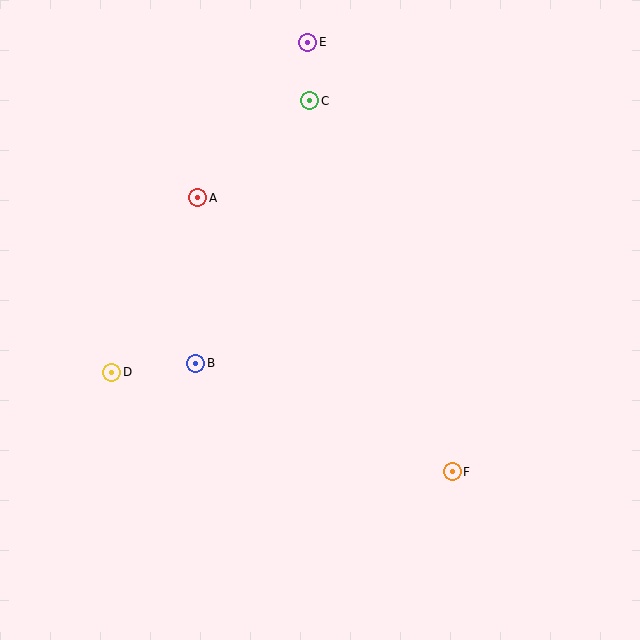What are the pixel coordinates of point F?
Point F is at (452, 472).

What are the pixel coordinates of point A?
Point A is at (198, 198).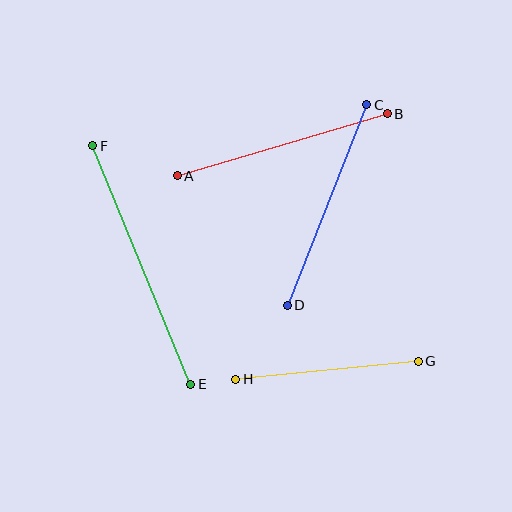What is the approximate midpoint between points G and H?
The midpoint is at approximately (327, 370) pixels.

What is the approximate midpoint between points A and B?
The midpoint is at approximately (282, 145) pixels.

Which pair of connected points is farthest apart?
Points E and F are farthest apart.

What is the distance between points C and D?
The distance is approximately 216 pixels.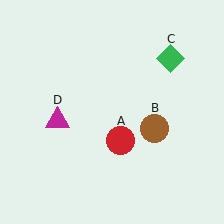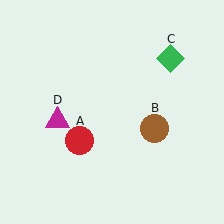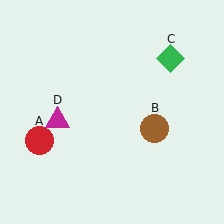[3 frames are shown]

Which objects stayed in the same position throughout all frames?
Brown circle (object B) and green diamond (object C) and magenta triangle (object D) remained stationary.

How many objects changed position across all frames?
1 object changed position: red circle (object A).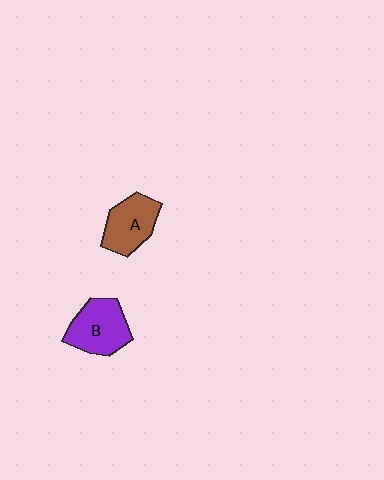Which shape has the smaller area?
Shape A (brown).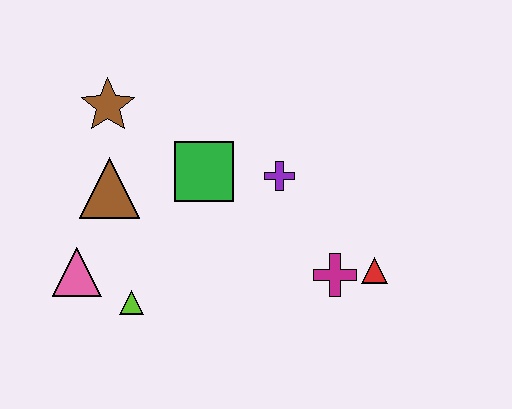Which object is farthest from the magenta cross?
The brown star is farthest from the magenta cross.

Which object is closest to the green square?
The purple cross is closest to the green square.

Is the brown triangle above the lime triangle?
Yes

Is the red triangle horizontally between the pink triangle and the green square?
No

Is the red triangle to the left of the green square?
No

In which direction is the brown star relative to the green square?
The brown star is to the left of the green square.